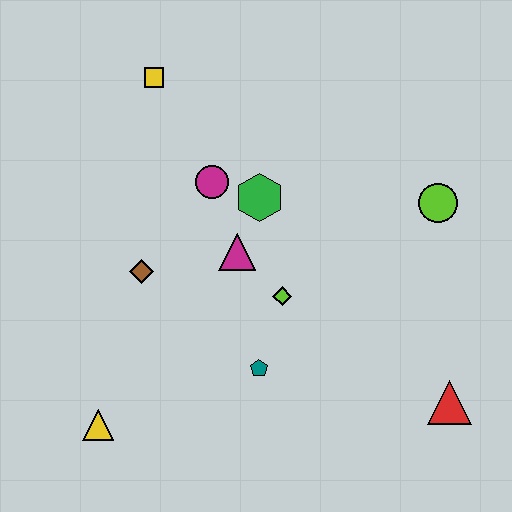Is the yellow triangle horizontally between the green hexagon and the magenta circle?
No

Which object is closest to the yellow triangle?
The brown diamond is closest to the yellow triangle.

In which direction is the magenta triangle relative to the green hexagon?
The magenta triangle is below the green hexagon.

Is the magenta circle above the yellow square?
No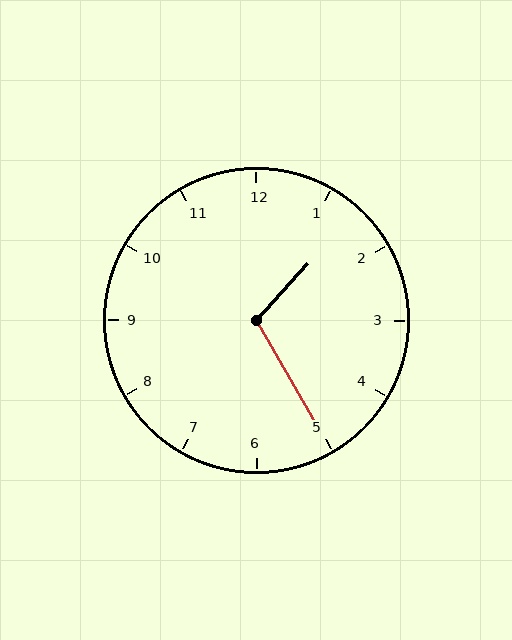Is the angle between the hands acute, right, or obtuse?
It is obtuse.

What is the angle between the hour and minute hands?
Approximately 108 degrees.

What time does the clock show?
1:25.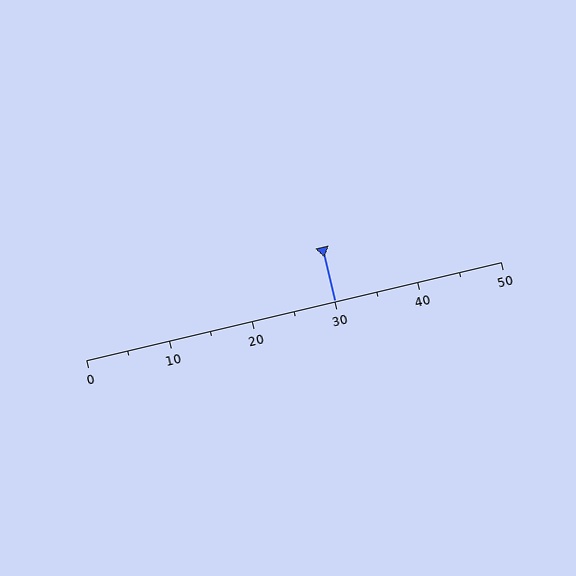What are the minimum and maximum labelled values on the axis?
The axis runs from 0 to 50.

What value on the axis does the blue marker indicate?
The marker indicates approximately 30.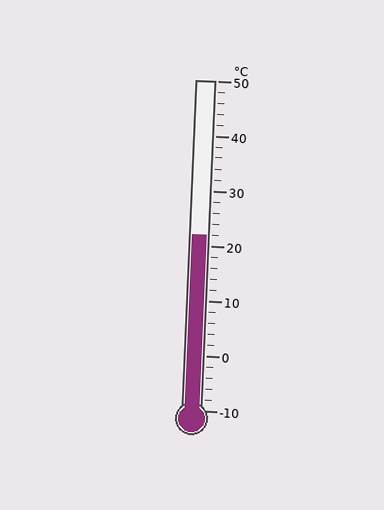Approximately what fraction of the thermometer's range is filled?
The thermometer is filled to approximately 55% of its range.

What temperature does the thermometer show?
The thermometer shows approximately 22°C.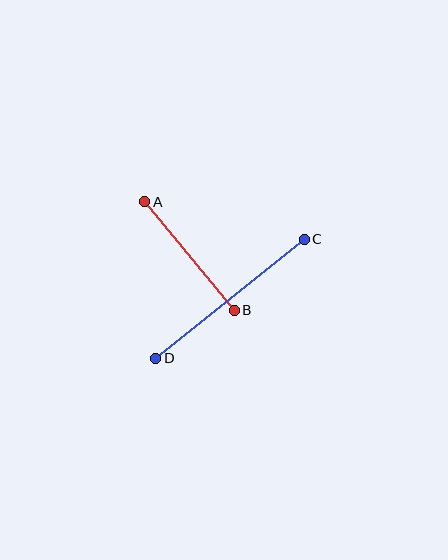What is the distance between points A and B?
The distance is approximately 141 pixels.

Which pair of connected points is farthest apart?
Points C and D are farthest apart.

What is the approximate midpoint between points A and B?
The midpoint is at approximately (189, 256) pixels.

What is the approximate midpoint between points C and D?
The midpoint is at approximately (230, 299) pixels.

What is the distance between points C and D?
The distance is approximately 191 pixels.